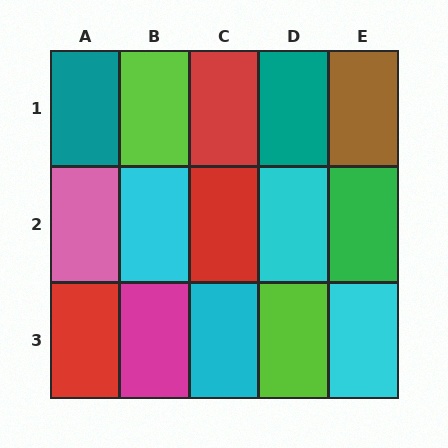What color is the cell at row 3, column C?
Cyan.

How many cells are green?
1 cell is green.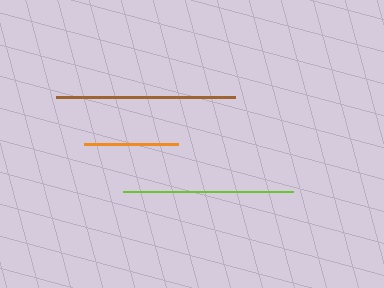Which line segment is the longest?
The brown line is the longest at approximately 179 pixels.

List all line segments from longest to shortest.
From longest to shortest: brown, lime, orange.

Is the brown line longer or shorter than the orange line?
The brown line is longer than the orange line.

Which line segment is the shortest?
The orange line is the shortest at approximately 94 pixels.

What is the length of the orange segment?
The orange segment is approximately 94 pixels long.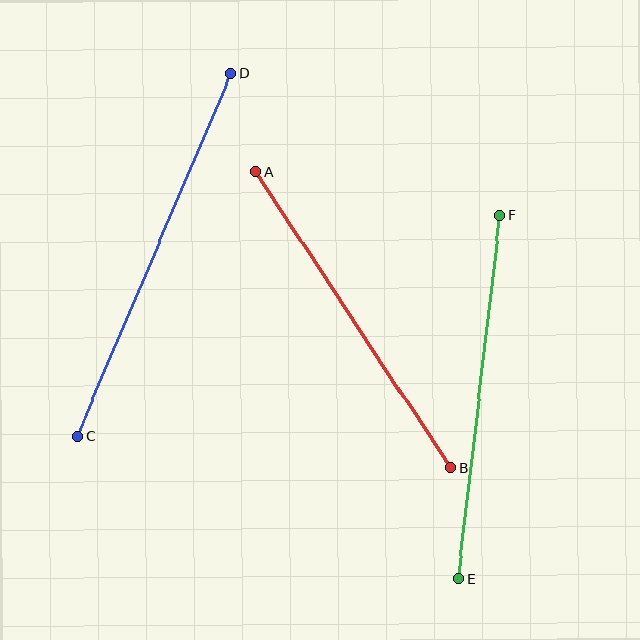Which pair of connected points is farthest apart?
Points C and D are farthest apart.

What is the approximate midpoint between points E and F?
The midpoint is at approximately (479, 397) pixels.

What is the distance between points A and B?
The distance is approximately 354 pixels.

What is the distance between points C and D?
The distance is approximately 394 pixels.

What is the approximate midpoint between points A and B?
The midpoint is at approximately (353, 320) pixels.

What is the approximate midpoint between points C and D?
The midpoint is at approximately (154, 255) pixels.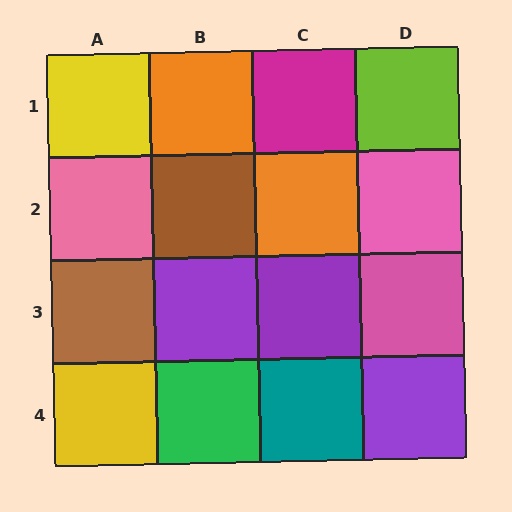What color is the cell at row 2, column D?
Pink.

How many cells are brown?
2 cells are brown.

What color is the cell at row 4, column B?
Green.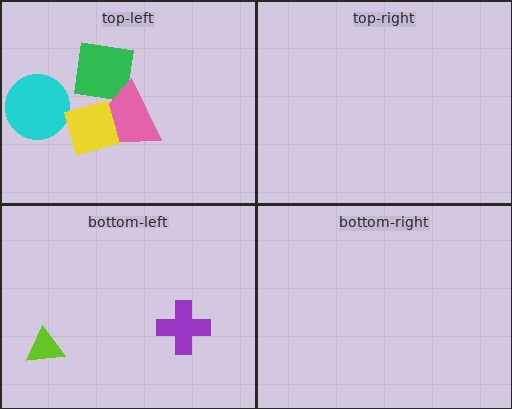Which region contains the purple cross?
The bottom-left region.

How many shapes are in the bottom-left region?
2.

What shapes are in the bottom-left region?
The lime triangle, the purple cross.